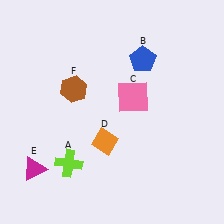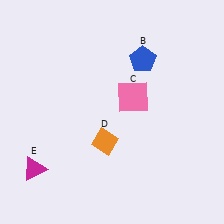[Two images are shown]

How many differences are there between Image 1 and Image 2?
There are 2 differences between the two images.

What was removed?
The brown hexagon (F), the lime cross (A) were removed in Image 2.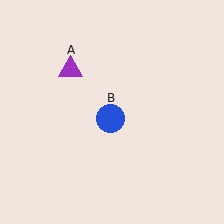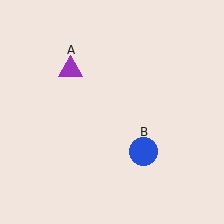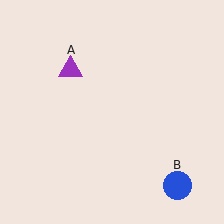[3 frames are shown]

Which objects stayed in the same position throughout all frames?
Purple triangle (object A) remained stationary.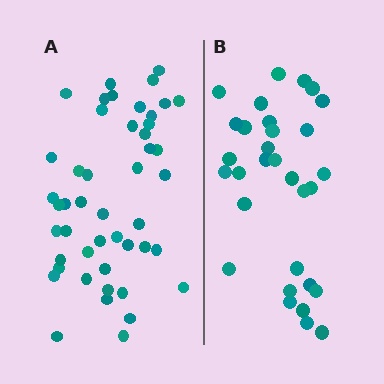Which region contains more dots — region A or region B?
Region A (the left region) has more dots.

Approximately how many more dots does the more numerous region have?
Region A has approximately 15 more dots than region B.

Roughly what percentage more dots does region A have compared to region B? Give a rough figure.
About 50% more.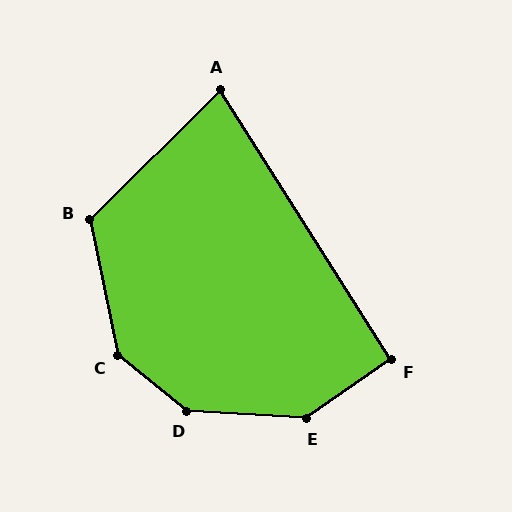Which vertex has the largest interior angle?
D, at approximately 144 degrees.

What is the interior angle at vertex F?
Approximately 93 degrees (approximately right).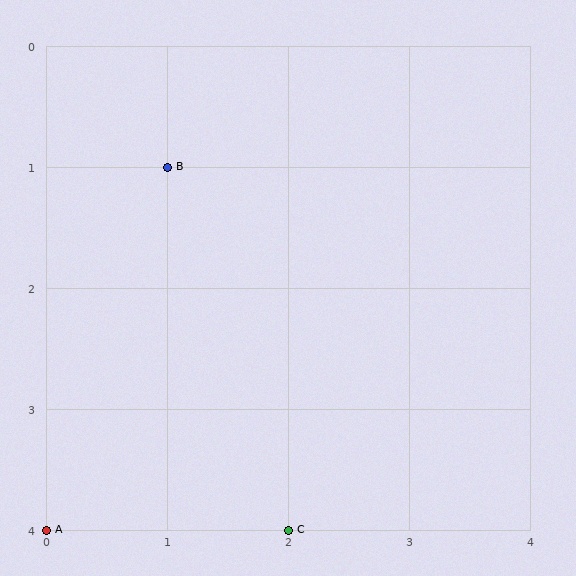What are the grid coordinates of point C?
Point C is at grid coordinates (2, 4).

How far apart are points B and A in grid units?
Points B and A are 1 column and 3 rows apart (about 3.2 grid units diagonally).